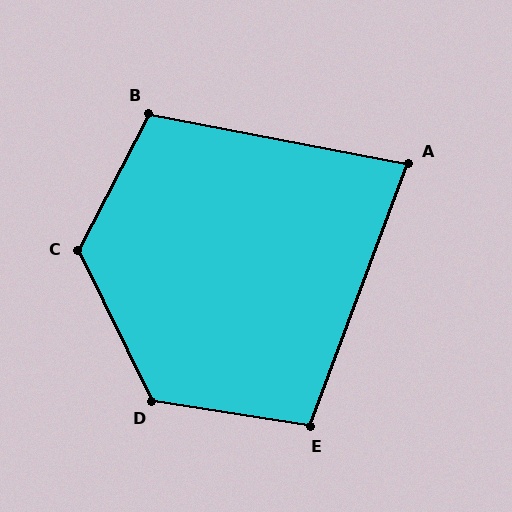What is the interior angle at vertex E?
Approximately 102 degrees (obtuse).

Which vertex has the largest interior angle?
C, at approximately 126 degrees.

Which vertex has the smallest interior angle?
A, at approximately 80 degrees.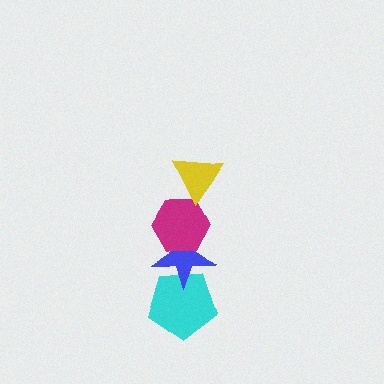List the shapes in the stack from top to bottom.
From top to bottom: the yellow triangle, the magenta hexagon, the blue star, the cyan pentagon.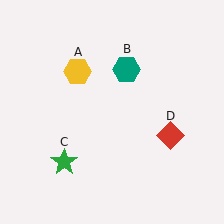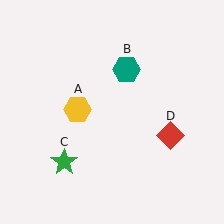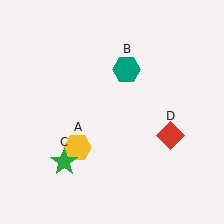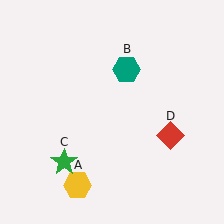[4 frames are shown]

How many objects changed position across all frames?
1 object changed position: yellow hexagon (object A).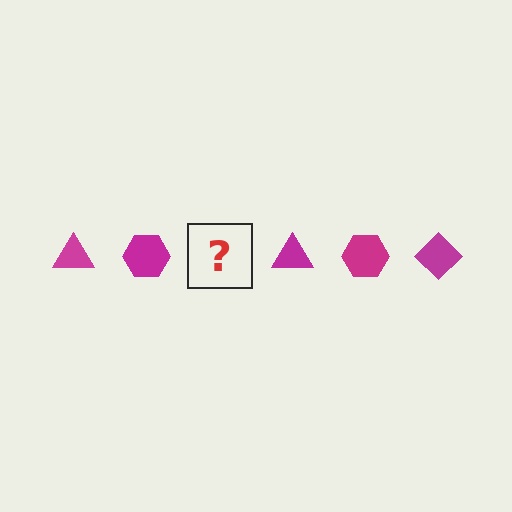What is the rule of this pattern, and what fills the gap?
The rule is that the pattern cycles through triangle, hexagon, diamond shapes in magenta. The gap should be filled with a magenta diamond.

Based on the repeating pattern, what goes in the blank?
The blank should be a magenta diamond.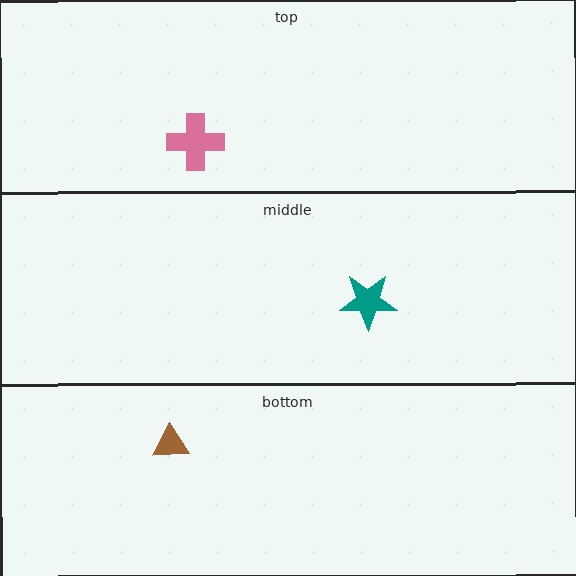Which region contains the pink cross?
The top region.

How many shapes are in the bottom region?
1.